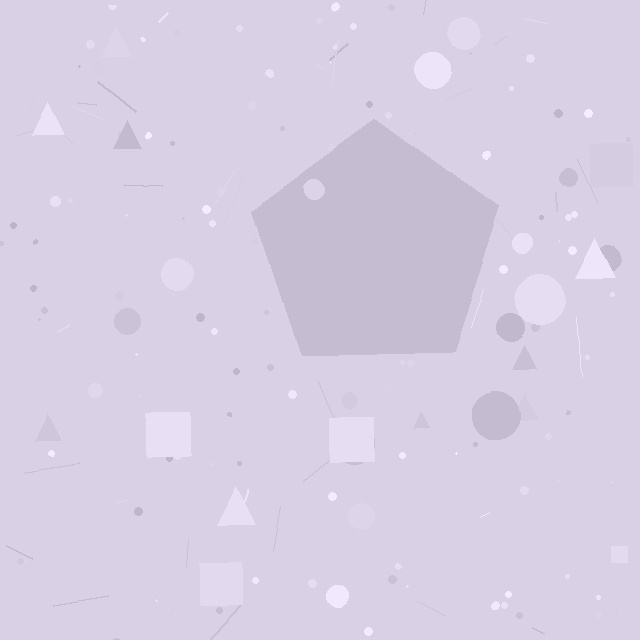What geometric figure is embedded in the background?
A pentagon is embedded in the background.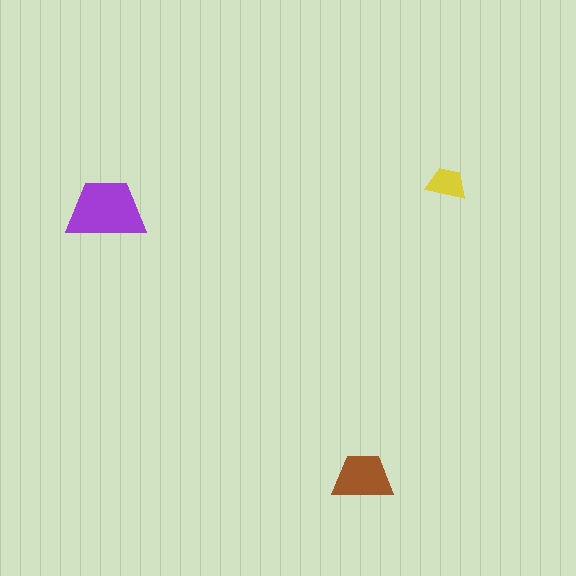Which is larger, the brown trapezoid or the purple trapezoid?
The purple one.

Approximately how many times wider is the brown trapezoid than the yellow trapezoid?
About 1.5 times wider.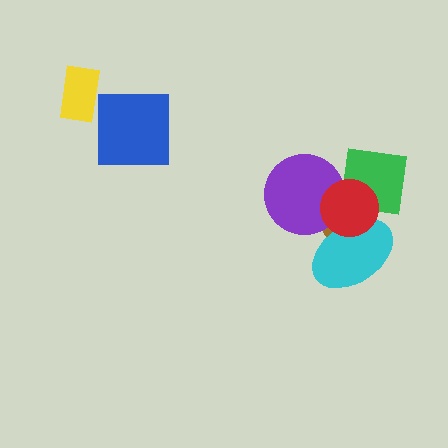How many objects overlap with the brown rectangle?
4 objects overlap with the brown rectangle.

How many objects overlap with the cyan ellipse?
3 objects overlap with the cyan ellipse.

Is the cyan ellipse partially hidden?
Yes, it is partially covered by another shape.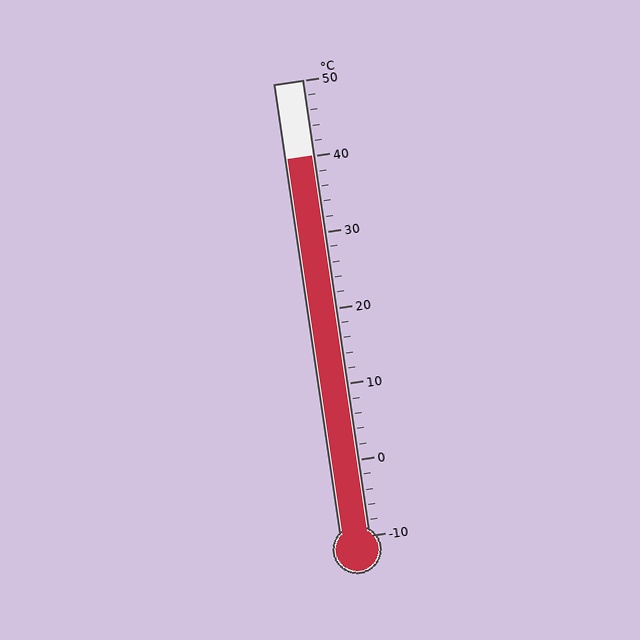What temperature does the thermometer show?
The thermometer shows approximately 40°C.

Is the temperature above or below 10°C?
The temperature is above 10°C.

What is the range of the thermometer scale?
The thermometer scale ranges from -10°C to 50°C.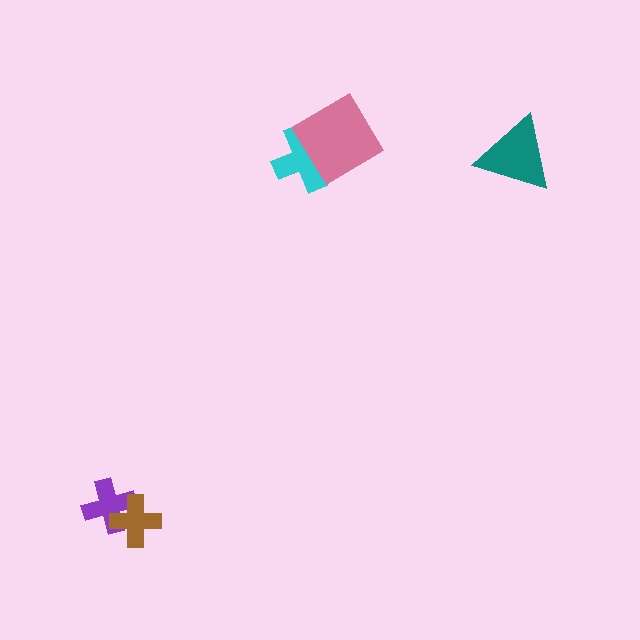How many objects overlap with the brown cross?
1 object overlaps with the brown cross.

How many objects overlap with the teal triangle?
0 objects overlap with the teal triangle.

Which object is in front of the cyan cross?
The pink diamond is in front of the cyan cross.